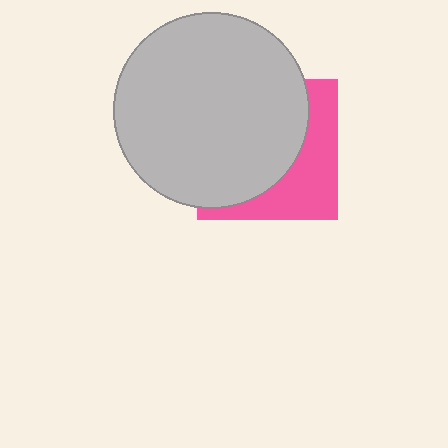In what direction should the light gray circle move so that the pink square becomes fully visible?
The light gray circle should move left. That is the shortest direction to clear the overlap and leave the pink square fully visible.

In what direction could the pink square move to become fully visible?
The pink square could move right. That would shift it out from behind the light gray circle entirely.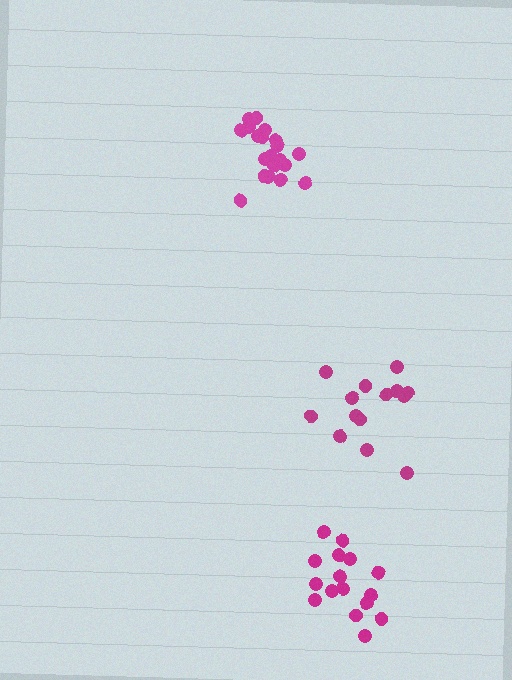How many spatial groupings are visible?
There are 3 spatial groupings.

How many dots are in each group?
Group 1: 20 dots, Group 2: 16 dots, Group 3: 14 dots (50 total).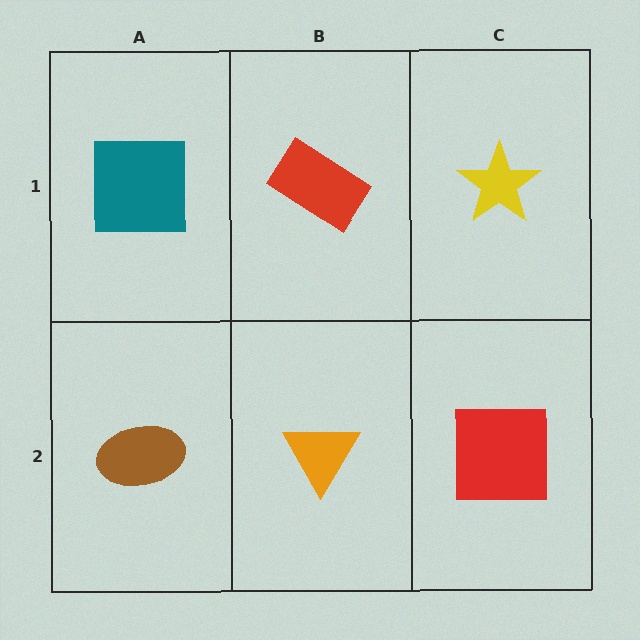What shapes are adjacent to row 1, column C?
A red square (row 2, column C), a red rectangle (row 1, column B).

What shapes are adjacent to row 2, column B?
A red rectangle (row 1, column B), a brown ellipse (row 2, column A), a red square (row 2, column C).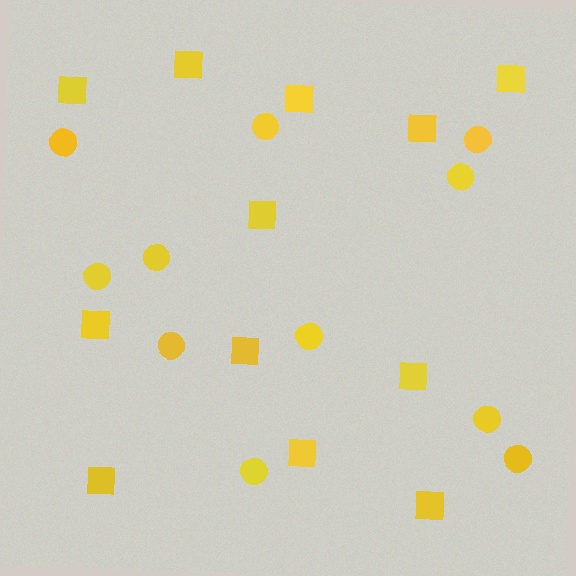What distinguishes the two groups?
There are 2 groups: one group of squares (12) and one group of circles (11).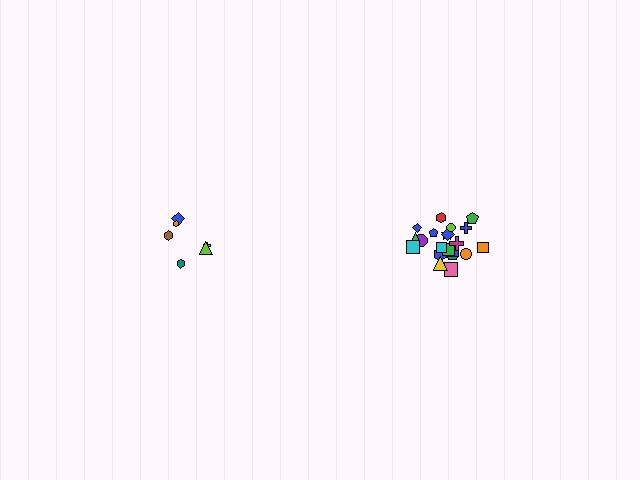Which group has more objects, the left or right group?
The right group.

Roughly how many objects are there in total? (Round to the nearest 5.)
Roughly 30 objects in total.